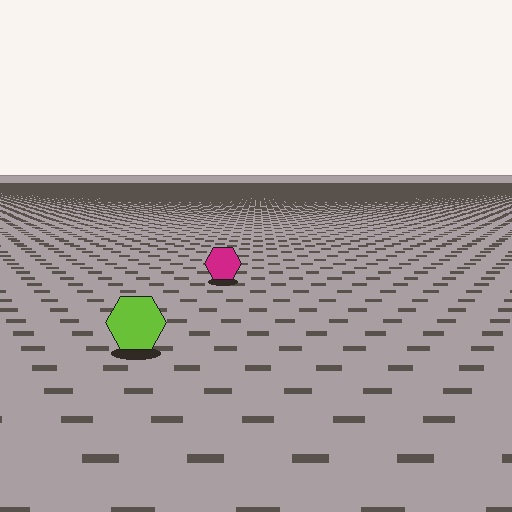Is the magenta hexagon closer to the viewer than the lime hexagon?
No. The lime hexagon is closer — you can tell from the texture gradient: the ground texture is coarser near it.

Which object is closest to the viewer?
The lime hexagon is closest. The texture marks near it are larger and more spread out.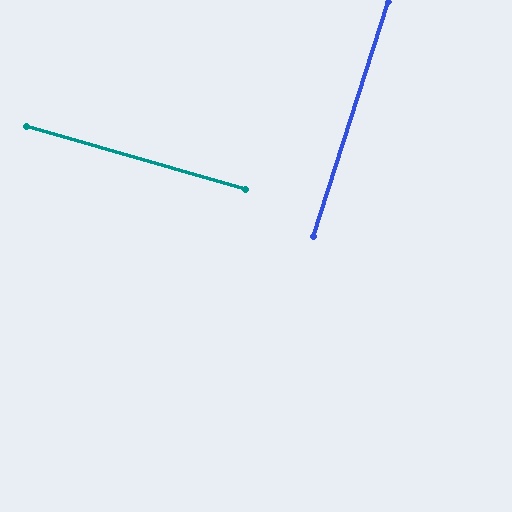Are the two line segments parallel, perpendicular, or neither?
Perpendicular — they meet at approximately 88°.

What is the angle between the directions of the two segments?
Approximately 88 degrees.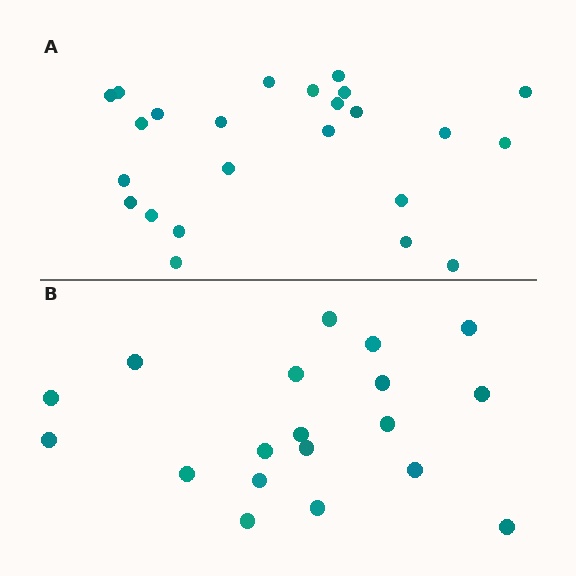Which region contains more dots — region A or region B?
Region A (the top region) has more dots.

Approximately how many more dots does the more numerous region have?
Region A has about 5 more dots than region B.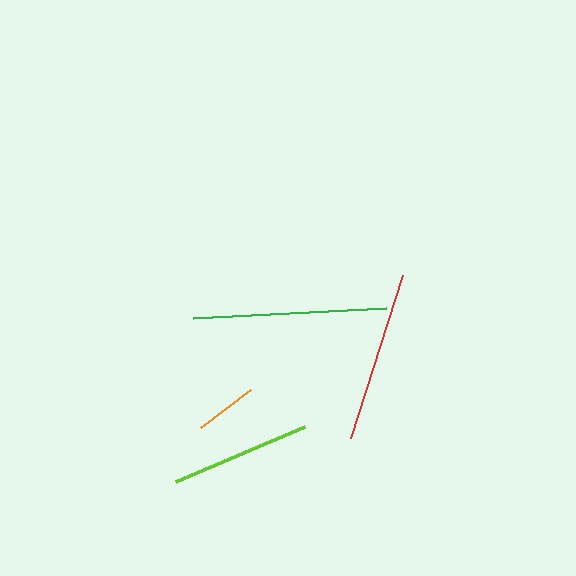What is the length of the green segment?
The green segment is approximately 194 pixels long.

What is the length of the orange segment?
The orange segment is approximately 63 pixels long.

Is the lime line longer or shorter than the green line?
The green line is longer than the lime line.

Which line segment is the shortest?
The orange line is the shortest at approximately 63 pixels.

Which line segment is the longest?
The green line is the longest at approximately 194 pixels.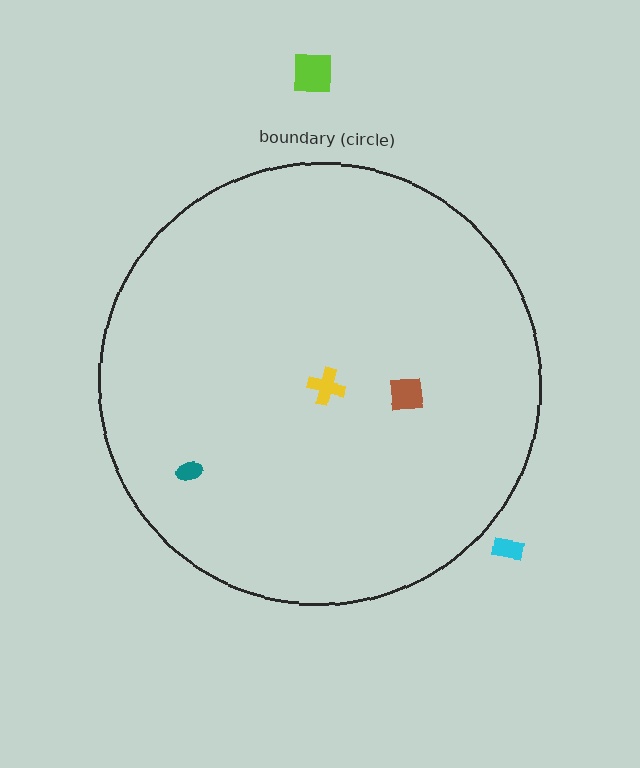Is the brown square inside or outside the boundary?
Inside.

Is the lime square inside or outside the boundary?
Outside.